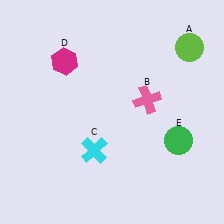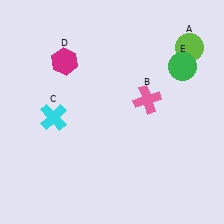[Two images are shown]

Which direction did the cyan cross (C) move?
The cyan cross (C) moved left.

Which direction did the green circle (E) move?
The green circle (E) moved up.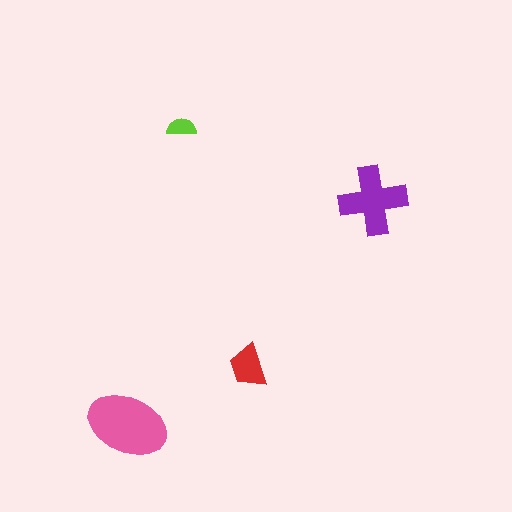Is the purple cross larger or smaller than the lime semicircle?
Larger.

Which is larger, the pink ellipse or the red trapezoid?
The pink ellipse.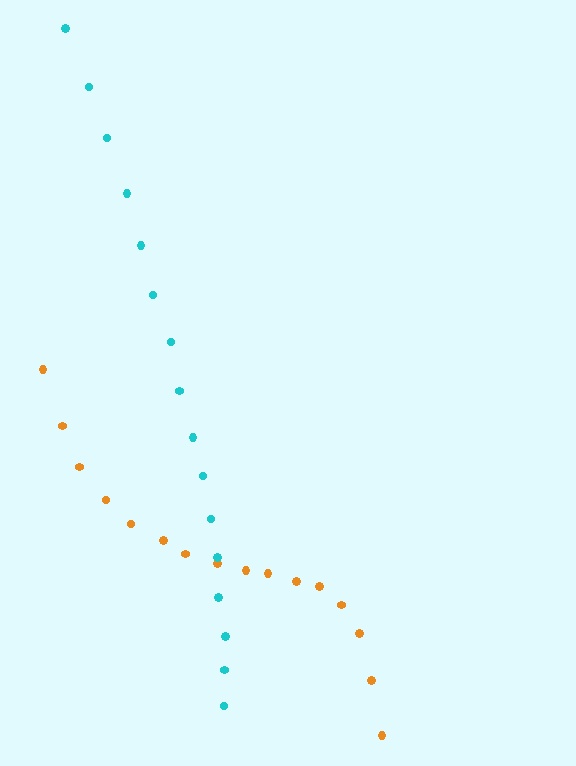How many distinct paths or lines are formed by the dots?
There are 2 distinct paths.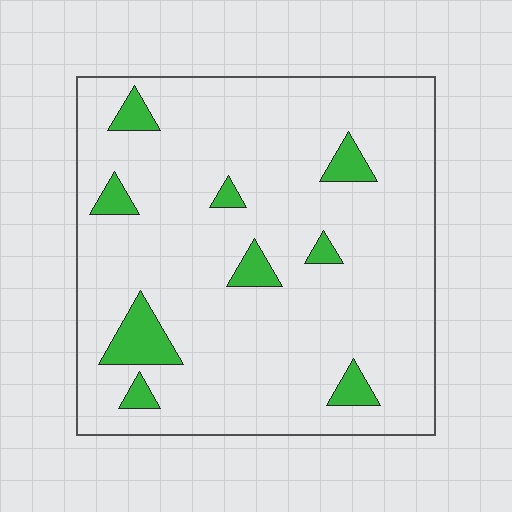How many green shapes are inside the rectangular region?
9.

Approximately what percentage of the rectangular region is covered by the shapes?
Approximately 10%.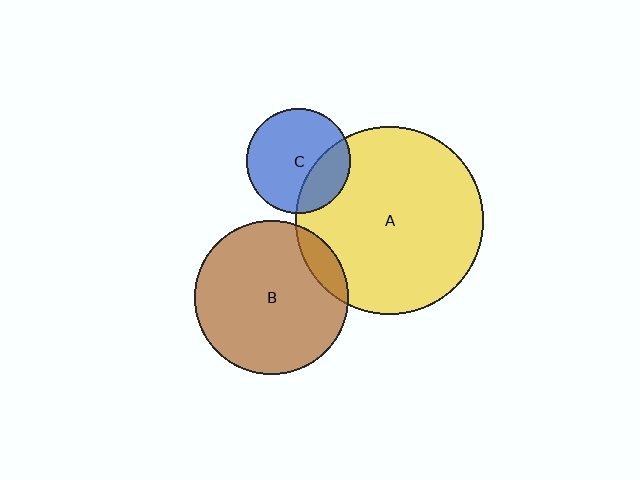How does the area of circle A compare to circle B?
Approximately 1.5 times.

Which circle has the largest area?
Circle A (yellow).